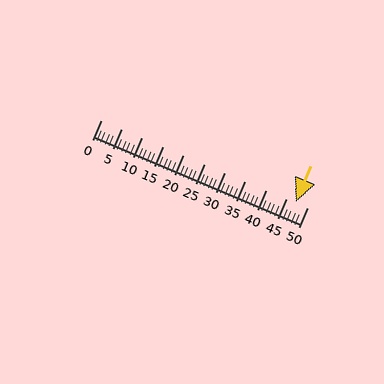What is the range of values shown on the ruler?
The ruler shows values from 0 to 50.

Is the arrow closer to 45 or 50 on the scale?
The arrow is closer to 45.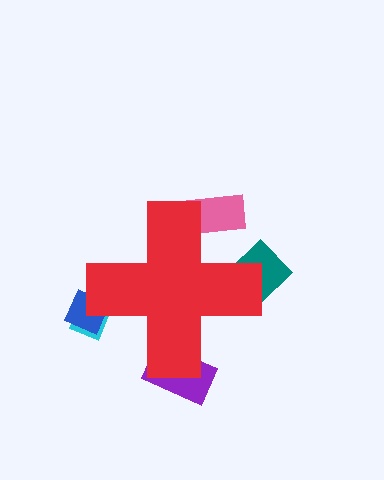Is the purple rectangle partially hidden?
Yes, the purple rectangle is partially hidden behind the red cross.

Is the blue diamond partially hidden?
Yes, the blue diamond is partially hidden behind the red cross.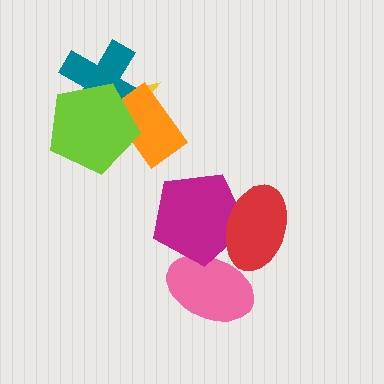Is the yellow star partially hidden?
Yes, it is partially covered by another shape.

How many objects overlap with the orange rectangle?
3 objects overlap with the orange rectangle.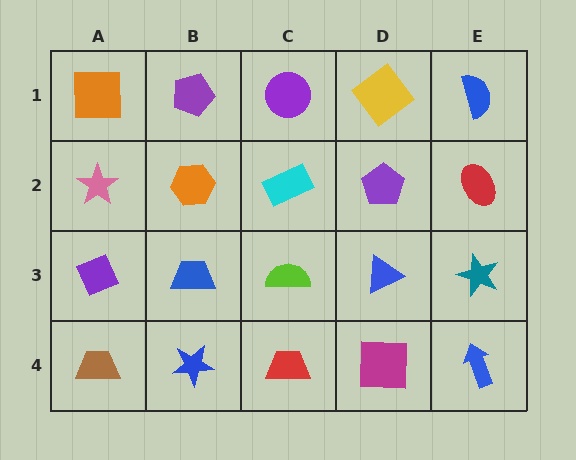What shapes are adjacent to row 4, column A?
A purple diamond (row 3, column A), a blue star (row 4, column B).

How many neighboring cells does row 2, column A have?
3.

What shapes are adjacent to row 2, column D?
A yellow diamond (row 1, column D), a blue triangle (row 3, column D), a cyan rectangle (row 2, column C), a red ellipse (row 2, column E).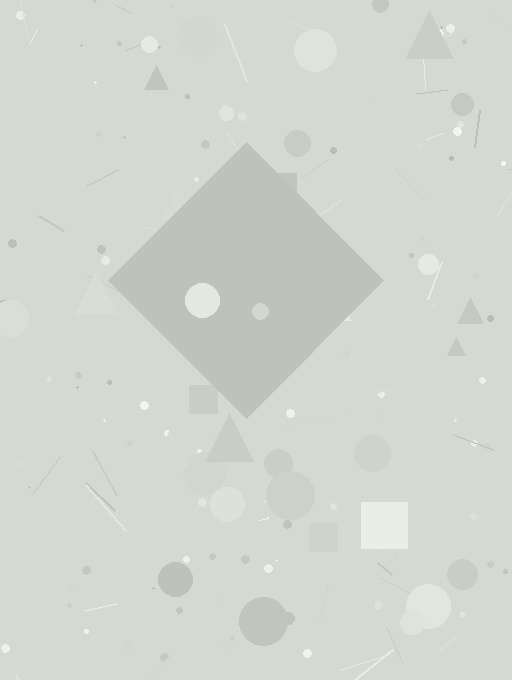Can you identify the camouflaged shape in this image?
The camouflaged shape is a diamond.